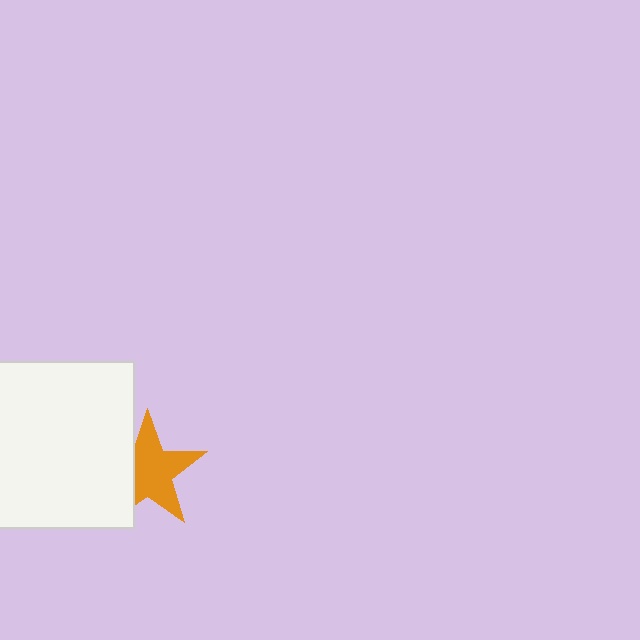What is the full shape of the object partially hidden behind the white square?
The partially hidden object is an orange star.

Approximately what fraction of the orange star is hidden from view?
Roughly 30% of the orange star is hidden behind the white square.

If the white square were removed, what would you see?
You would see the complete orange star.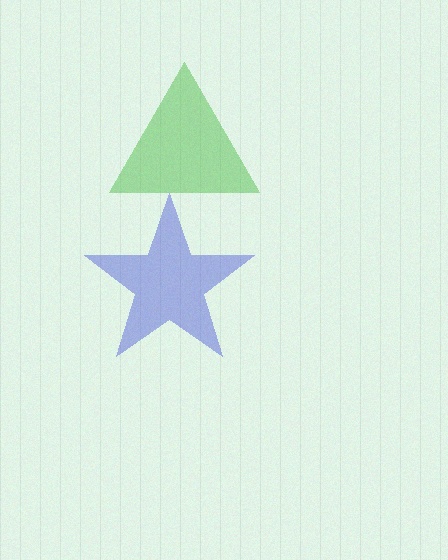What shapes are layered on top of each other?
The layered shapes are: a green triangle, a blue star.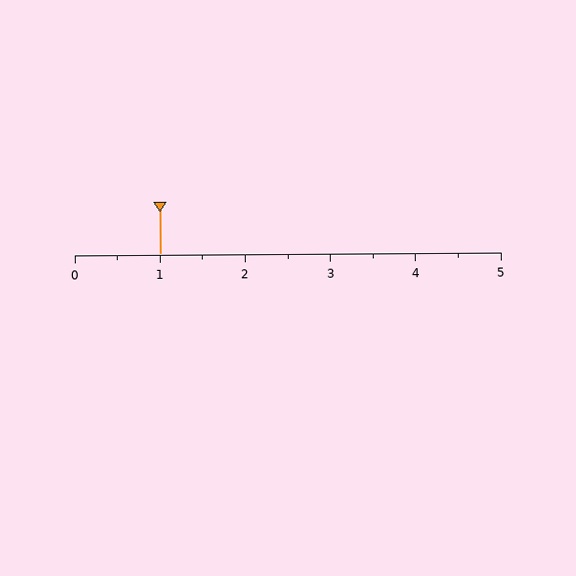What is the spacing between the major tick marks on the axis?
The major ticks are spaced 1 apart.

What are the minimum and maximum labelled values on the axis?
The axis runs from 0 to 5.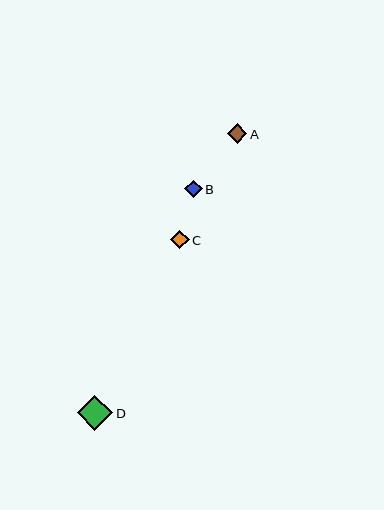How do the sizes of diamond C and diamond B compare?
Diamond C and diamond B are approximately the same size.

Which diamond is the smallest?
Diamond B is the smallest with a size of approximately 17 pixels.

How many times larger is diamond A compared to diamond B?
Diamond A is approximately 1.1 times the size of diamond B.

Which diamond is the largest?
Diamond D is the largest with a size of approximately 35 pixels.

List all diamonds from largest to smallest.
From largest to smallest: D, A, C, B.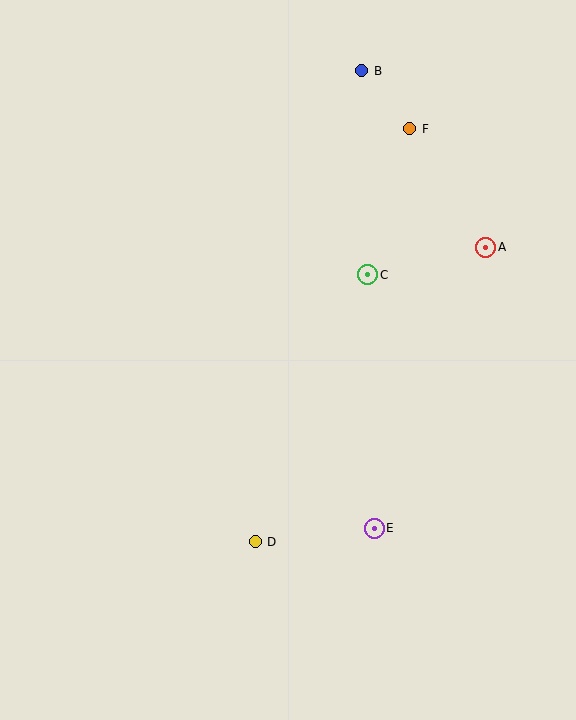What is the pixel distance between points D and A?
The distance between D and A is 374 pixels.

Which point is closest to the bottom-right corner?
Point E is closest to the bottom-right corner.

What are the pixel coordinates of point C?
Point C is at (368, 275).